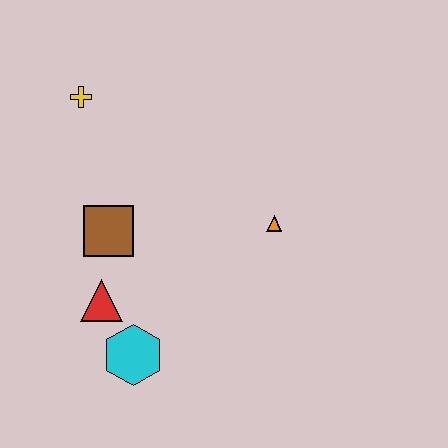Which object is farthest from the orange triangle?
The yellow cross is farthest from the orange triangle.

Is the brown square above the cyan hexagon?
Yes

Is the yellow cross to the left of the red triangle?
Yes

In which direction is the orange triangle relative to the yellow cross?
The orange triangle is to the right of the yellow cross.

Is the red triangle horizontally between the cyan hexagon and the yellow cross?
Yes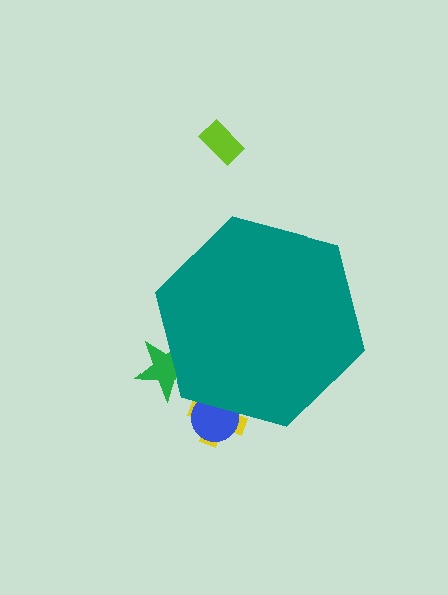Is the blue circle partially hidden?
Yes, the blue circle is partially hidden behind the teal hexagon.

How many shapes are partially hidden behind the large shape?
3 shapes are partially hidden.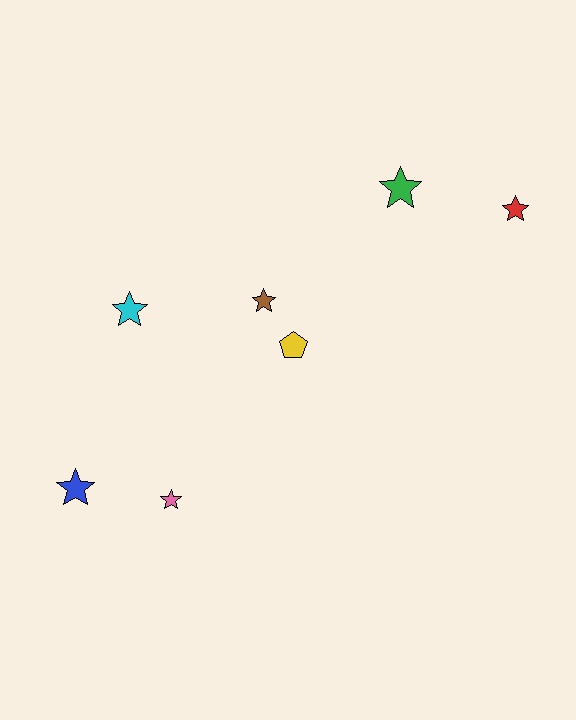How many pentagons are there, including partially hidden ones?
There is 1 pentagon.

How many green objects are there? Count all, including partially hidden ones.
There is 1 green object.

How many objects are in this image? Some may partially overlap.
There are 7 objects.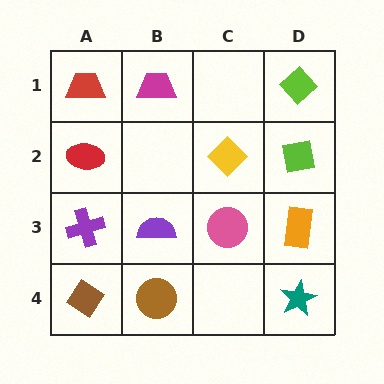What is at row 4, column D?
A teal star.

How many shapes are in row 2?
3 shapes.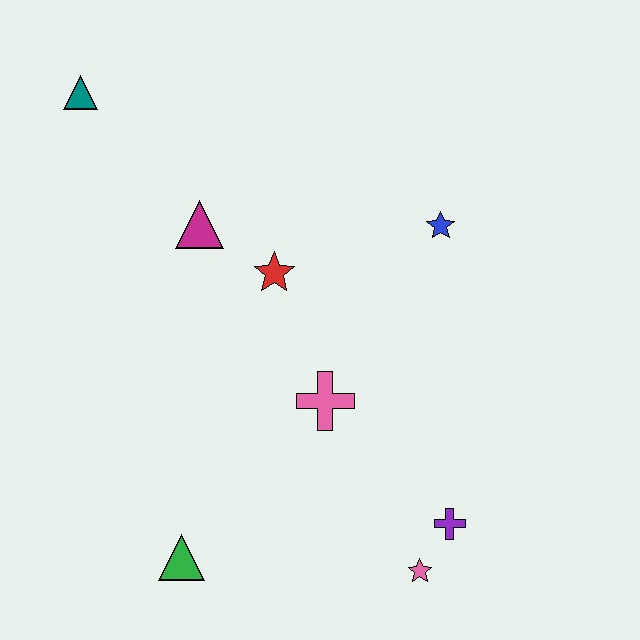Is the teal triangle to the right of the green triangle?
No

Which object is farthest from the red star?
The pink star is farthest from the red star.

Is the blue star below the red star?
No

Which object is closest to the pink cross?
The red star is closest to the pink cross.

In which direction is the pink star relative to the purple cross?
The pink star is below the purple cross.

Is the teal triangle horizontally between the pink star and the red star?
No